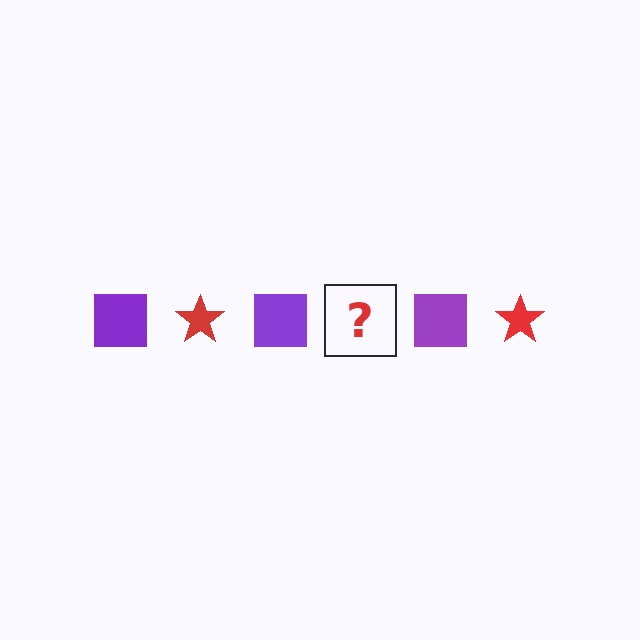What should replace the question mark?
The question mark should be replaced with a red star.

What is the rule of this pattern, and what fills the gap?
The rule is that the pattern alternates between purple square and red star. The gap should be filled with a red star.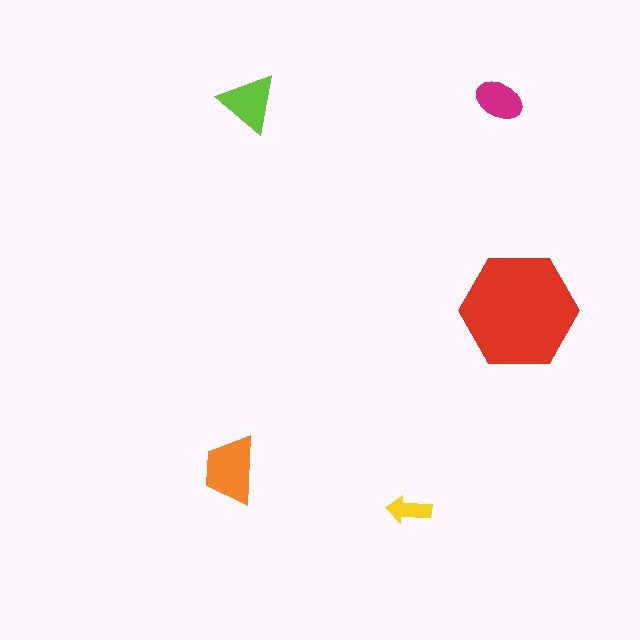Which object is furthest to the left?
The orange trapezoid is leftmost.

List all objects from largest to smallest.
The red hexagon, the orange trapezoid, the lime triangle, the magenta ellipse, the yellow arrow.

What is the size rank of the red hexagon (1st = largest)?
1st.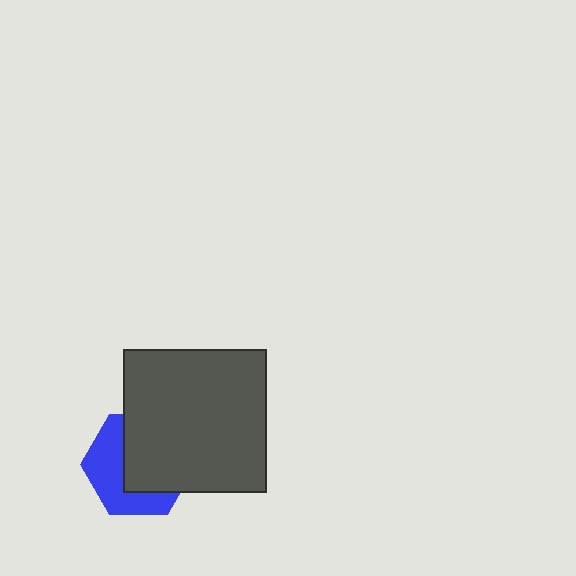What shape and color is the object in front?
The object in front is a dark gray square.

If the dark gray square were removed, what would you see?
You would see the complete blue hexagon.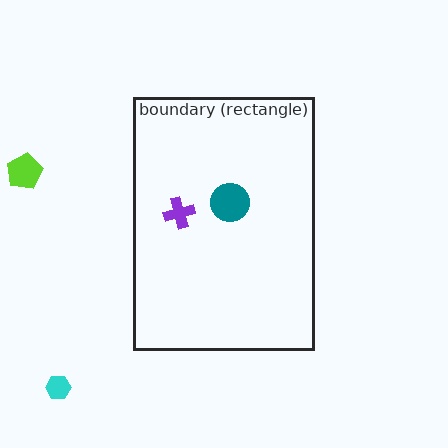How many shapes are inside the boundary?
2 inside, 2 outside.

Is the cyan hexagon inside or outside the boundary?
Outside.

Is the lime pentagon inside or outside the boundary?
Outside.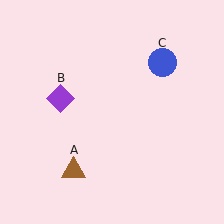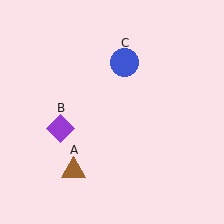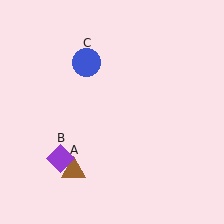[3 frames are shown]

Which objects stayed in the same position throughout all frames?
Brown triangle (object A) remained stationary.